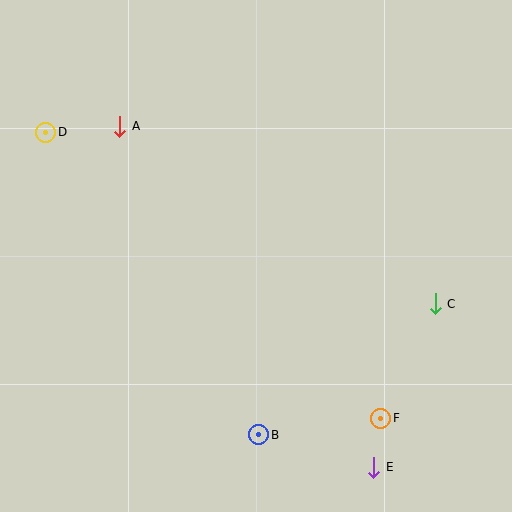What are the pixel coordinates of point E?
Point E is at (374, 467).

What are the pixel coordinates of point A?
Point A is at (120, 126).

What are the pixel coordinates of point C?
Point C is at (435, 304).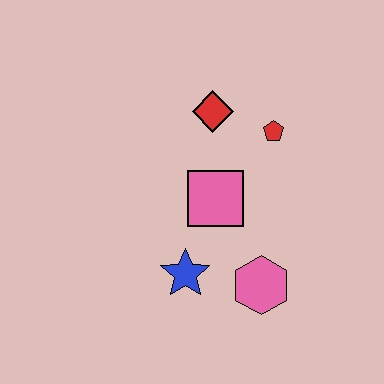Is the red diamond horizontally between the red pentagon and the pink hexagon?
No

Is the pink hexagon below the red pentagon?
Yes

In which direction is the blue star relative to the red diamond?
The blue star is below the red diamond.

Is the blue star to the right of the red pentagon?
No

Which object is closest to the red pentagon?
The red diamond is closest to the red pentagon.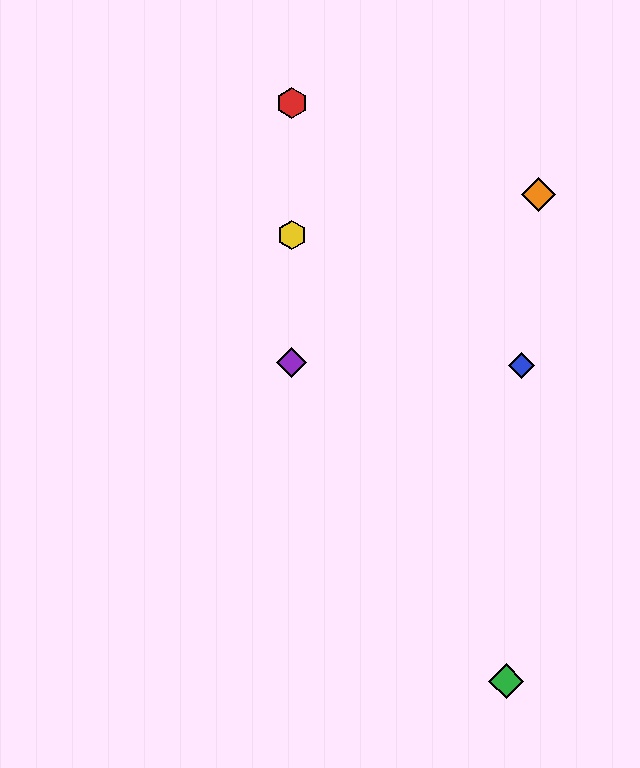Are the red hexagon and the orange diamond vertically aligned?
No, the red hexagon is at x≈292 and the orange diamond is at x≈538.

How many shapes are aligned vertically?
3 shapes (the red hexagon, the yellow hexagon, the purple diamond) are aligned vertically.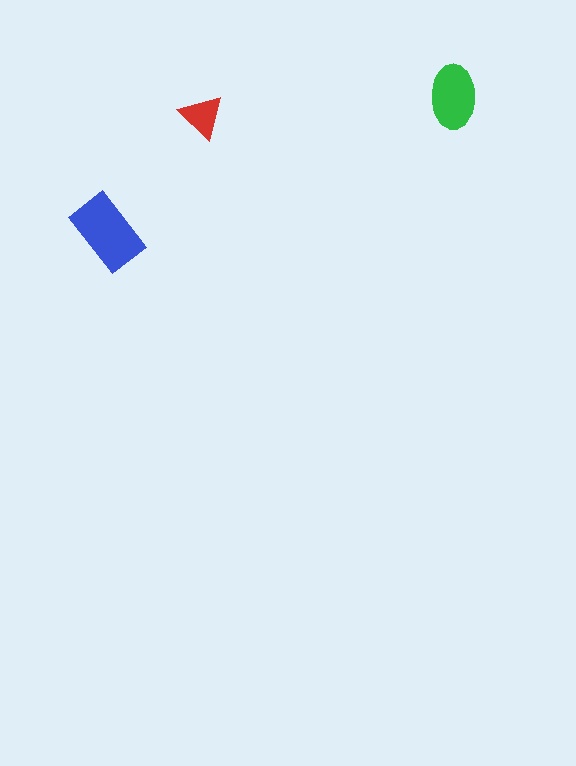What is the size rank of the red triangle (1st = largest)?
3rd.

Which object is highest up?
The green ellipse is topmost.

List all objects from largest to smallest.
The blue rectangle, the green ellipse, the red triangle.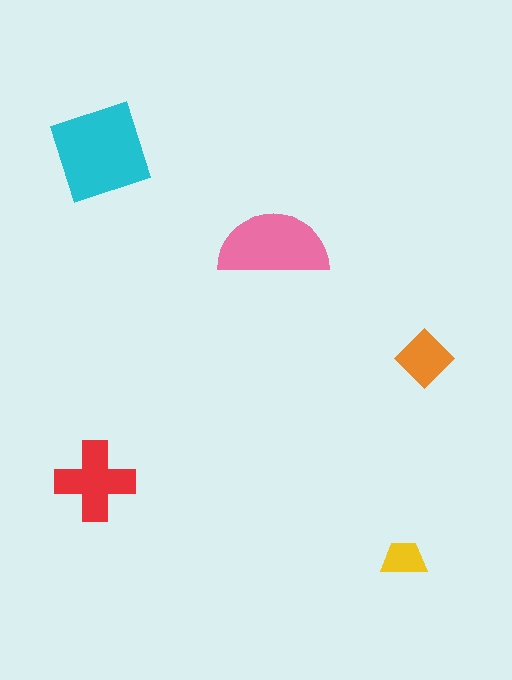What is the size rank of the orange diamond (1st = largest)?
4th.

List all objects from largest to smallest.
The cyan square, the pink semicircle, the red cross, the orange diamond, the yellow trapezoid.